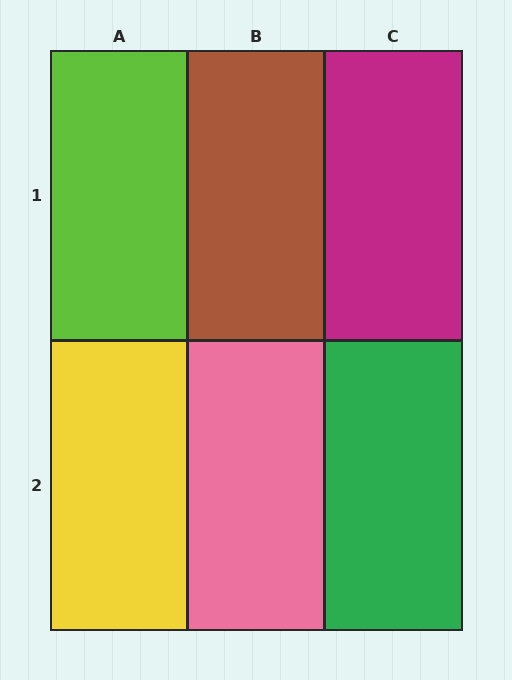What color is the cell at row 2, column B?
Pink.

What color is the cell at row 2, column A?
Yellow.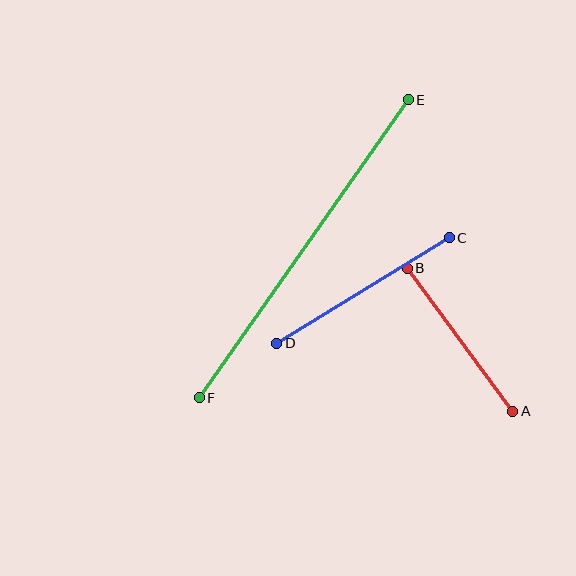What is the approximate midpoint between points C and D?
The midpoint is at approximately (363, 291) pixels.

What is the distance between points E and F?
The distance is approximately 364 pixels.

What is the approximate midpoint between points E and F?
The midpoint is at approximately (304, 249) pixels.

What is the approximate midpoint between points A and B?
The midpoint is at approximately (460, 340) pixels.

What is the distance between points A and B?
The distance is approximately 178 pixels.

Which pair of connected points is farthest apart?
Points E and F are farthest apart.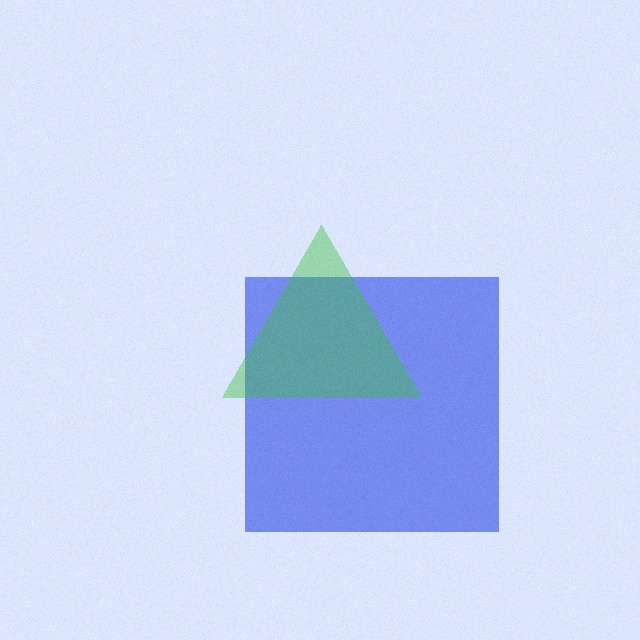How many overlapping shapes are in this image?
There are 2 overlapping shapes in the image.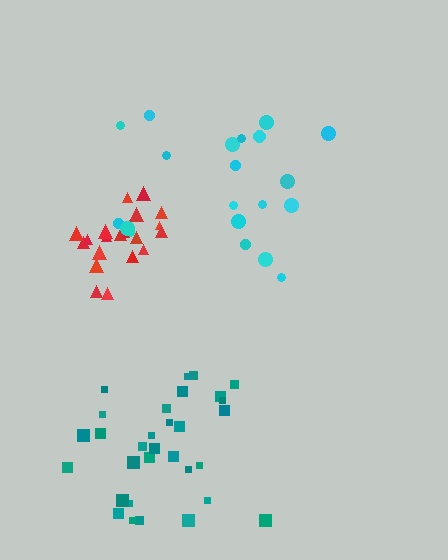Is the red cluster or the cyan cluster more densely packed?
Red.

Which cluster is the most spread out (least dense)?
Cyan.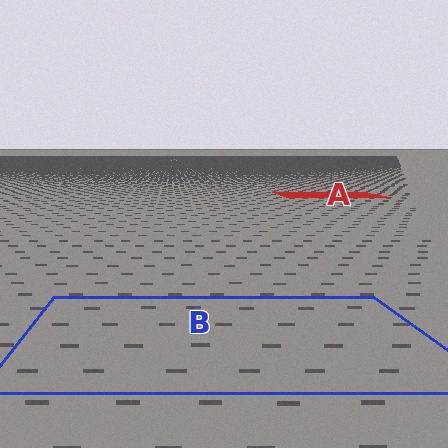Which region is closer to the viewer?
Region B is closer. The texture elements there are larger and more spread out.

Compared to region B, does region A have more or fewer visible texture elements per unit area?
Region A has more texture elements per unit area — they are packed more densely because it is farther away.